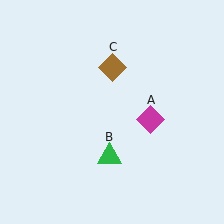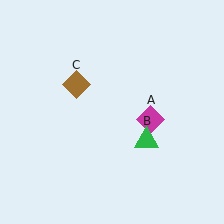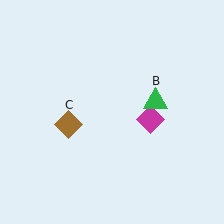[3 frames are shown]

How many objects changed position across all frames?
2 objects changed position: green triangle (object B), brown diamond (object C).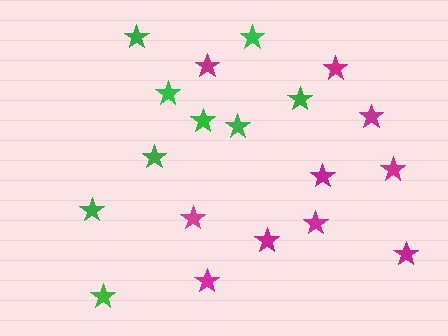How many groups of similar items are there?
There are 2 groups: one group of magenta stars (10) and one group of green stars (9).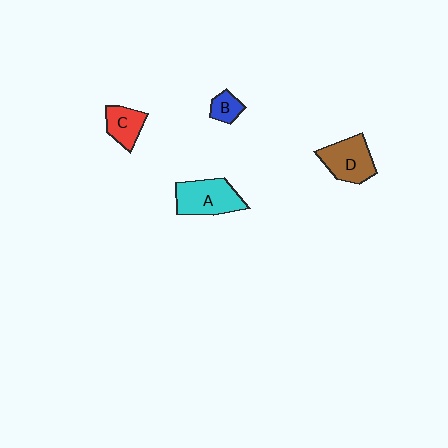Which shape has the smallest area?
Shape B (blue).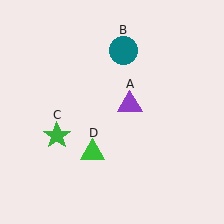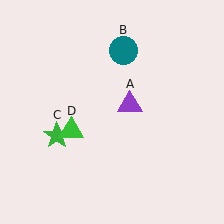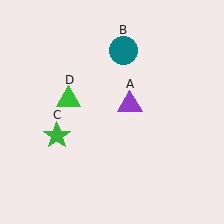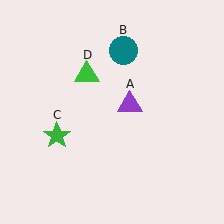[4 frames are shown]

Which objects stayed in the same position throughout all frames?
Purple triangle (object A) and teal circle (object B) and green star (object C) remained stationary.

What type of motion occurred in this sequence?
The green triangle (object D) rotated clockwise around the center of the scene.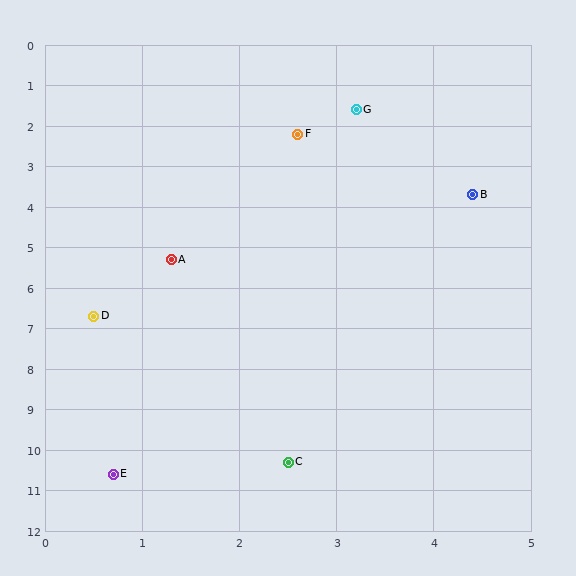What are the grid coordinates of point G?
Point G is at approximately (3.2, 1.6).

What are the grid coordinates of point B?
Point B is at approximately (4.4, 3.7).